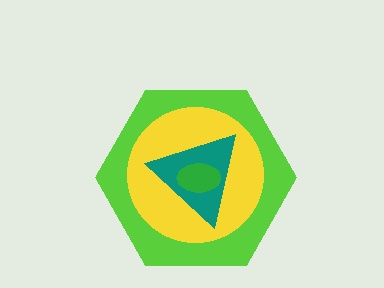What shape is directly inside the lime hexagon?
The yellow circle.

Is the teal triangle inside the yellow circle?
Yes.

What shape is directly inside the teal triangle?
The green ellipse.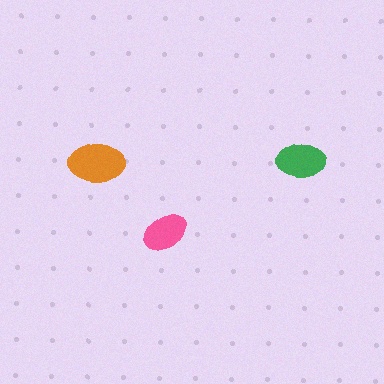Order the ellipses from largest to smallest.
the orange one, the green one, the pink one.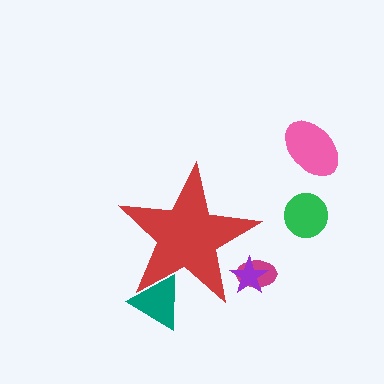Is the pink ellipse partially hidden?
No, the pink ellipse is fully visible.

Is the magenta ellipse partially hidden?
Yes, the magenta ellipse is partially hidden behind the red star.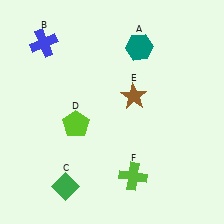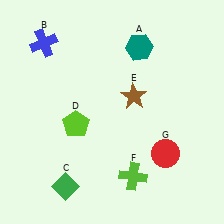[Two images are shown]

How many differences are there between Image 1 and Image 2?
There is 1 difference between the two images.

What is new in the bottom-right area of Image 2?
A red circle (G) was added in the bottom-right area of Image 2.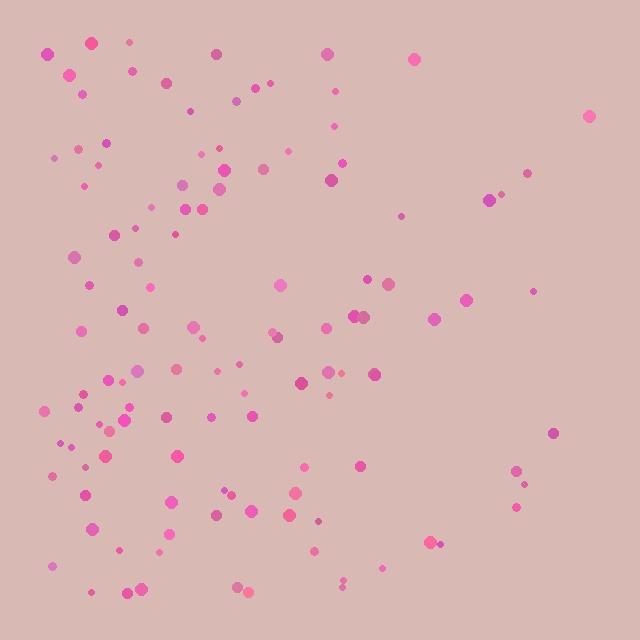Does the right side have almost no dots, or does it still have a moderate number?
Still a moderate number, just noticeably fewer than the left.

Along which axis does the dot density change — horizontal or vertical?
Horizontal.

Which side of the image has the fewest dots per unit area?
The right.